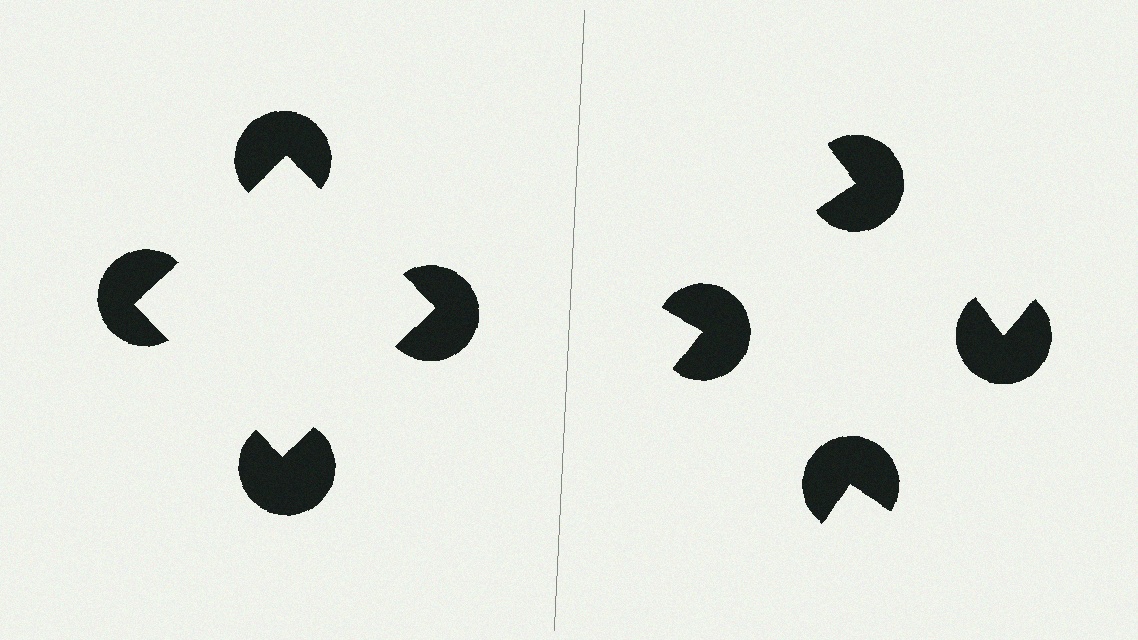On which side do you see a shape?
An illusory square appears on the left side. On the right side the wedge cuts are rotated, so no coherent shape forms.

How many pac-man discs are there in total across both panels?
8 — 4 on each side.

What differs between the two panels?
The pac-man discs are positioned identically on both sides; only the wedge orientations differ. On the left they align to a square; on the right they are misaligned.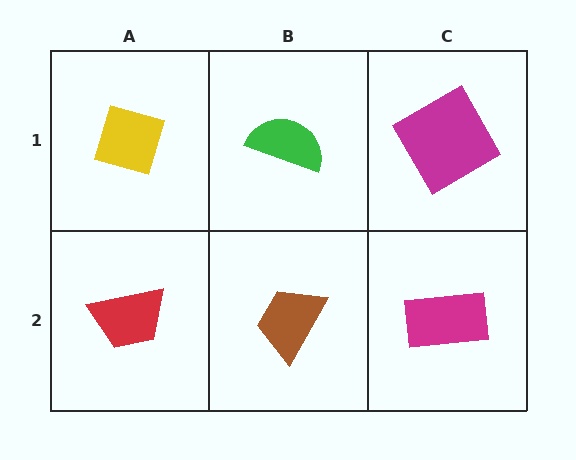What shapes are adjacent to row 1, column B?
A brown trapezoid (row 2, column B), a yellow diamond (row 1, column A), a magenta diamond (row 1, column C).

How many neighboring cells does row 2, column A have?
2.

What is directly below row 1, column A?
A red trapezoid.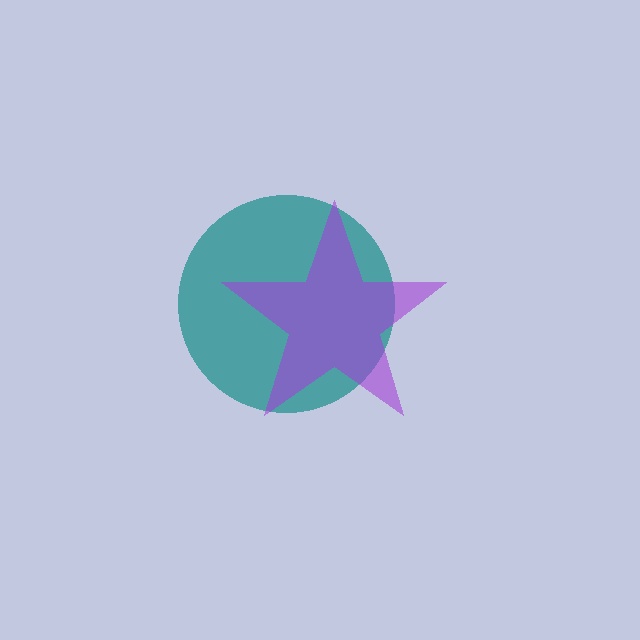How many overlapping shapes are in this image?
There are 2 overlapping shapes in the image.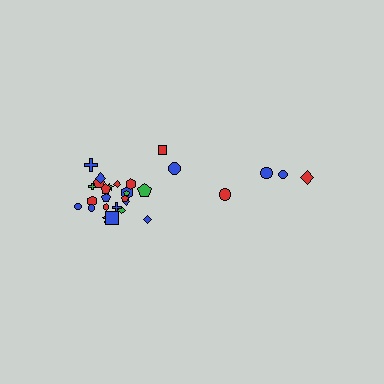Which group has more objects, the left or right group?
The left group.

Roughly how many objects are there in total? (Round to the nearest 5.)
Roughly 30 objects in total.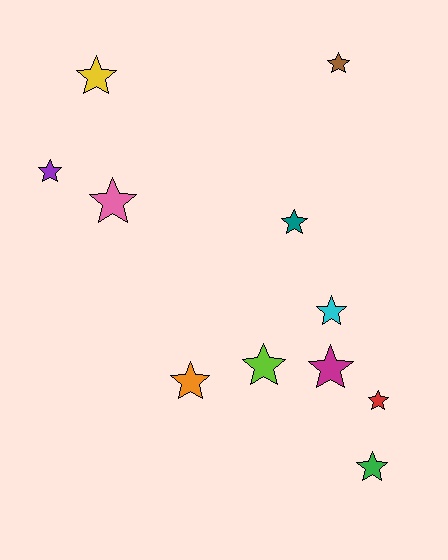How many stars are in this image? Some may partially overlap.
There are 11 stars.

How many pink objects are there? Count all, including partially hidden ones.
There is 1 pink object.